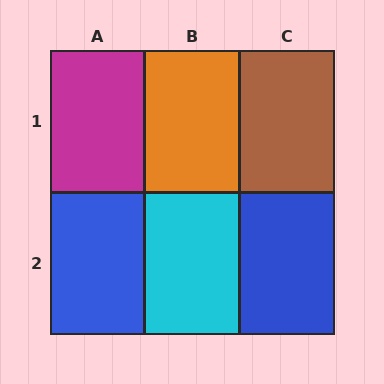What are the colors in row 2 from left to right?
Blue, cyan, blue.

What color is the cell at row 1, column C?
Brown.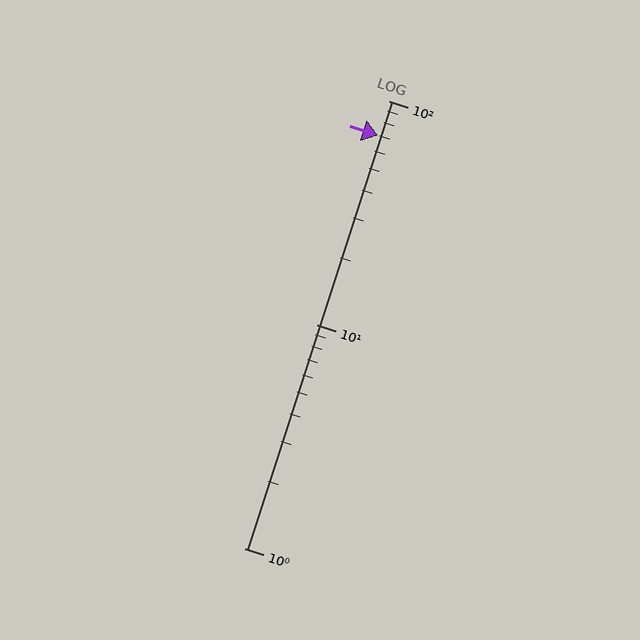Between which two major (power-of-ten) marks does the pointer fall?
The pointer is between 10 and 100.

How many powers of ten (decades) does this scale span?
The scale spans 2 decades, from 1 to 100.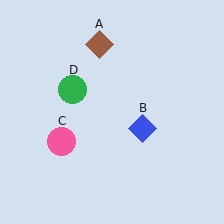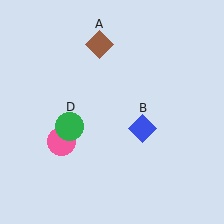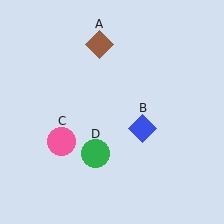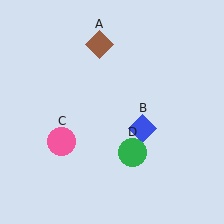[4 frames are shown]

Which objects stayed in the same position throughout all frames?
Brown diamond (object A) and blue diamond (object B) and pink circle (object C) remained stationary.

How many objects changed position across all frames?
1 object changed position: green circle (object D).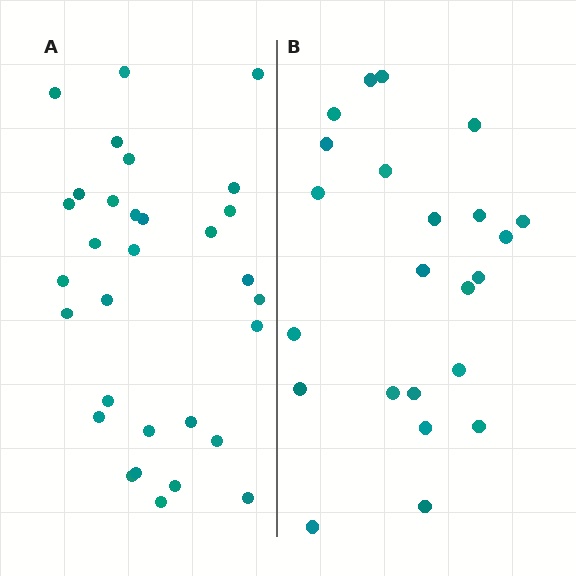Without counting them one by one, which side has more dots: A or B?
Region A (the left region) has more dots.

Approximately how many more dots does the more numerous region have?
Region A has roughly 8 or so more dots than region B.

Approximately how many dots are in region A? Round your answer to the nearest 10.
About 30 dots. (The exact count is 31, which rounds to 30.)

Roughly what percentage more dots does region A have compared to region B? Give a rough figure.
About 35% more.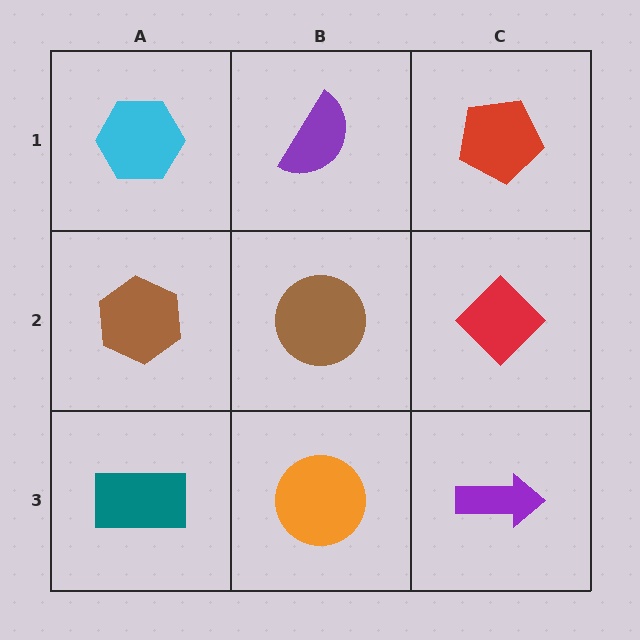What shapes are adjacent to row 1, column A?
A brown hexagon (row 2, column A), a purple semicircle (row 1, column B).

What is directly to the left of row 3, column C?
An orange circle.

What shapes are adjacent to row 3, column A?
A brown hexagon (row 2, column A), an orange circle (row 3, column B).